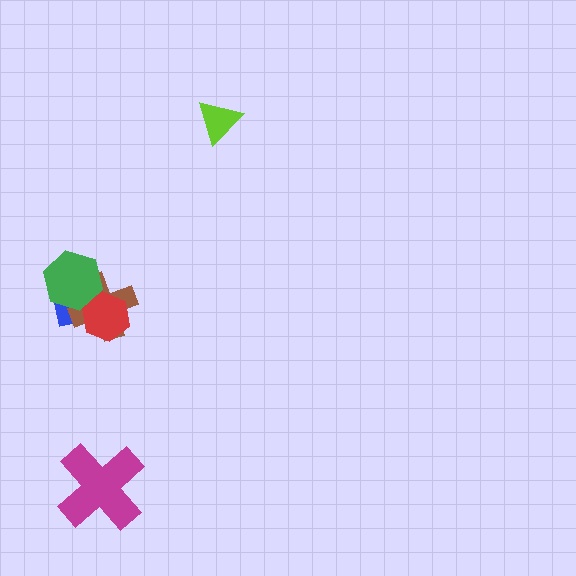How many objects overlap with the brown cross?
3 objects overlap with the brown cross.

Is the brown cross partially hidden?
Yes, it is partially covered by another shape.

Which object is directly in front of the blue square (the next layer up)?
The brown cross is directly in front of the blue square.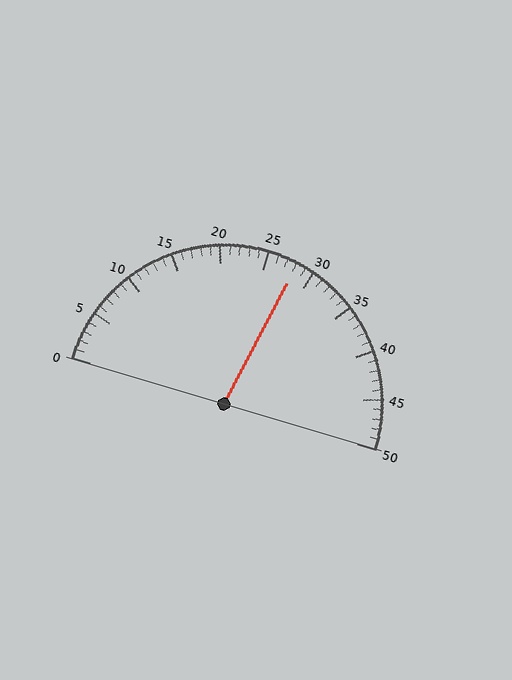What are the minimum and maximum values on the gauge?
The gauge ranges from 0 to 50.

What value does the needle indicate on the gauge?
The needle indicates approximately 28.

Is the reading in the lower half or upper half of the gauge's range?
The reading is in the upper half of the range (0 to 50).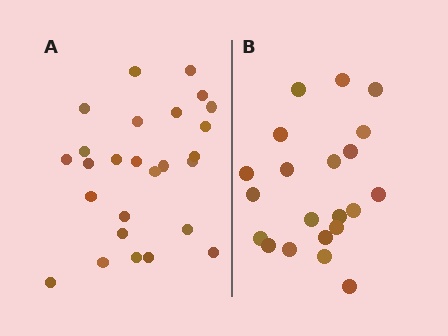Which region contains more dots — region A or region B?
Region A (the left region) has more dots.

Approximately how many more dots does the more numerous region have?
Region A has about 5 more dots than region B.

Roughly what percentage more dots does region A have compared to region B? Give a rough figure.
About 25% more.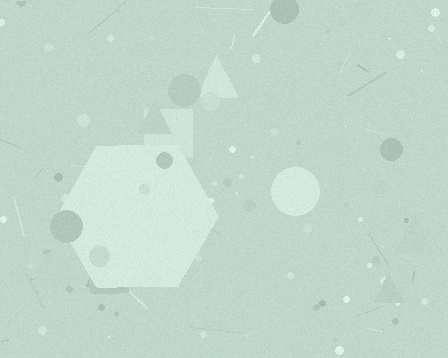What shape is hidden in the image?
A hexagon is hidden in the image.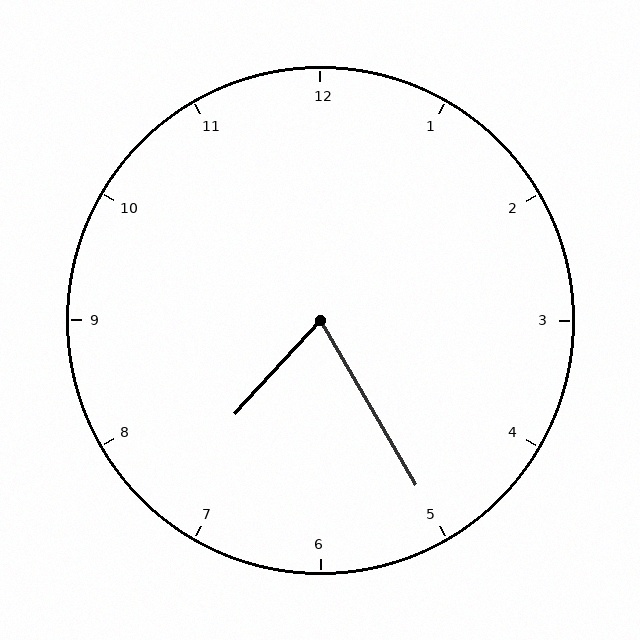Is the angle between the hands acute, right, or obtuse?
It is acute.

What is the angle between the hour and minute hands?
Approximately 72 degrees.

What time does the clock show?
7:25.